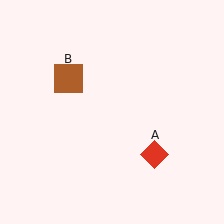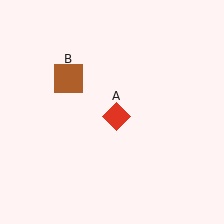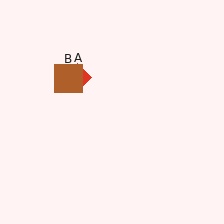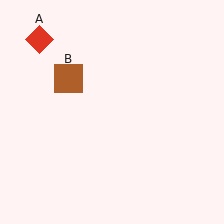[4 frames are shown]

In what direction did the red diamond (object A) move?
The red diamond (object A) moved up and to the left.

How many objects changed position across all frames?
1 object changed position: red diamond (object A).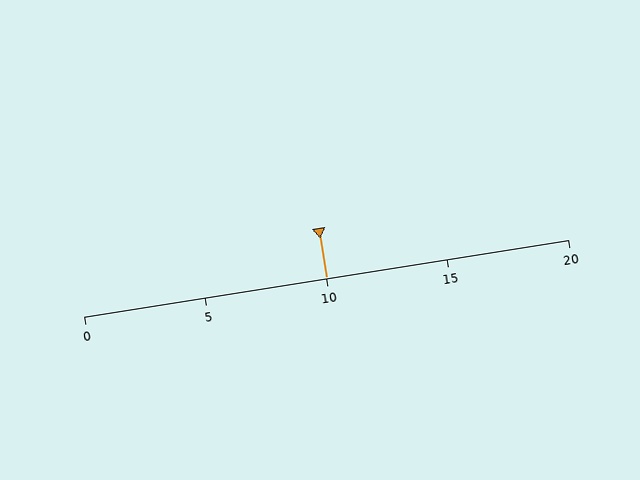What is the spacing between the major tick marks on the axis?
The major ticks are spaced 5 apart.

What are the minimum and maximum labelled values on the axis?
The axis runs from 0 to 20.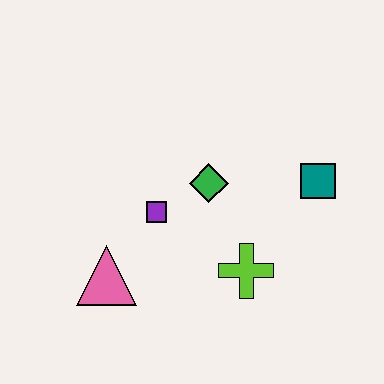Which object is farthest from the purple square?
The teal square is farthest from the purple square.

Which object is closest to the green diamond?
The purple square is closest to the green diamond.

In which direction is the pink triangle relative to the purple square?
The pink triangle is below the purple square.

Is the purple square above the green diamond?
No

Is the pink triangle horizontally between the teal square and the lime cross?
No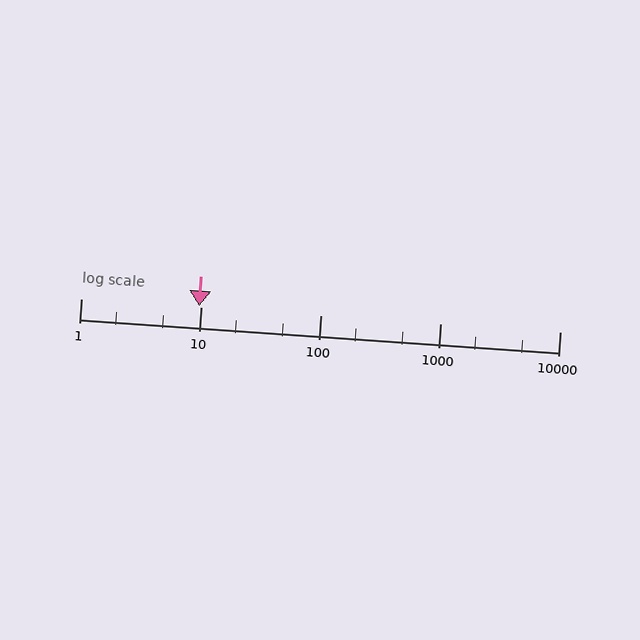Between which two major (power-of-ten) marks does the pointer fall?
The pointer is between 1 and 10.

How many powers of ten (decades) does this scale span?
The scale spans 4 decades, from 1 to 10000.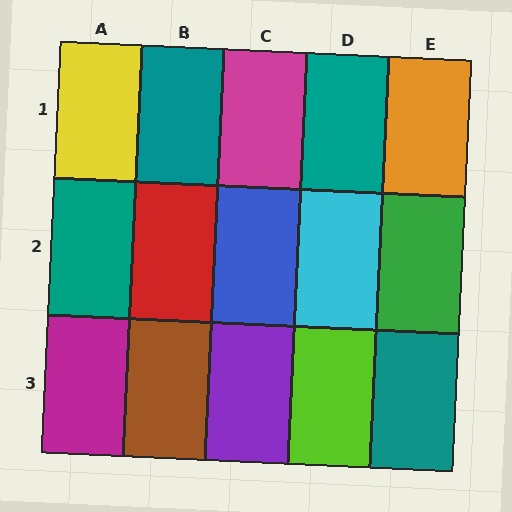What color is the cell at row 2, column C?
Blue.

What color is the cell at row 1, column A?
Yellow.